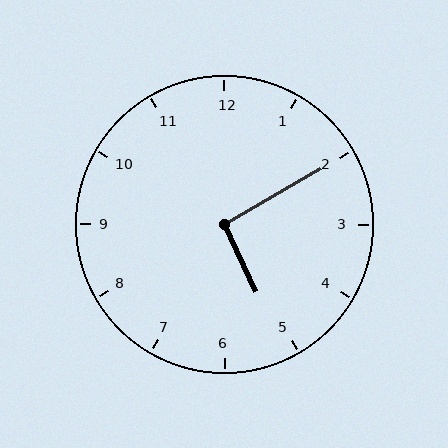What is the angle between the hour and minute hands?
Approximately 95 degrees.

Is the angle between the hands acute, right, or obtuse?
It is right.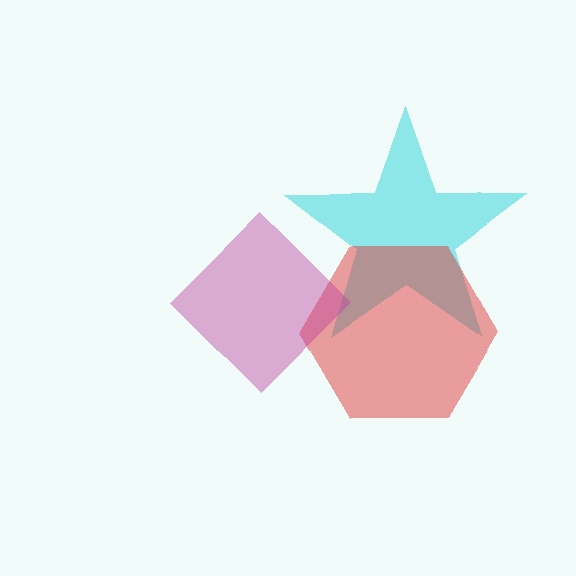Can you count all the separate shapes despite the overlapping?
Yes, there are 3 separate shapes.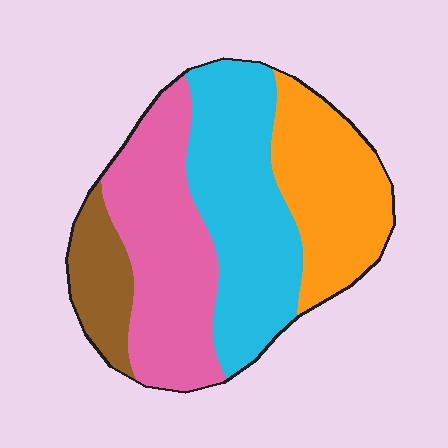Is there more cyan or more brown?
Cyan.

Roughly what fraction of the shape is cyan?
Cyan covers about 35% of the shape.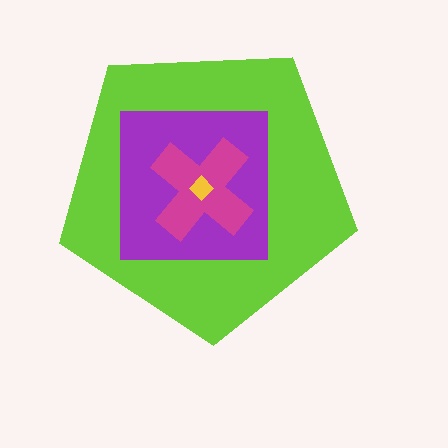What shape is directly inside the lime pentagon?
The purple square.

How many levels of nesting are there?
4.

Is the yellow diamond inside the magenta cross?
Yes.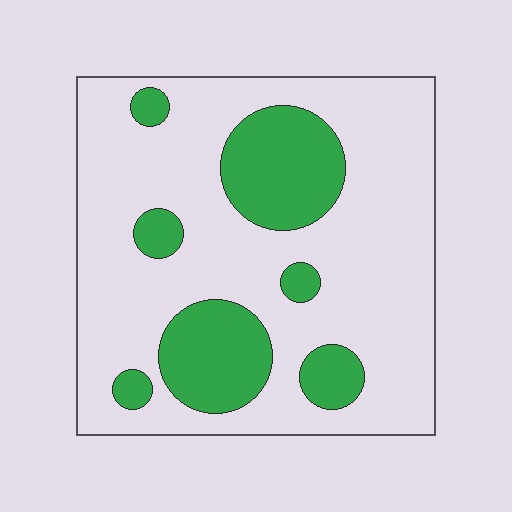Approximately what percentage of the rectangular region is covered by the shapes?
Approximately 25%.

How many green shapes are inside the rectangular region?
7.